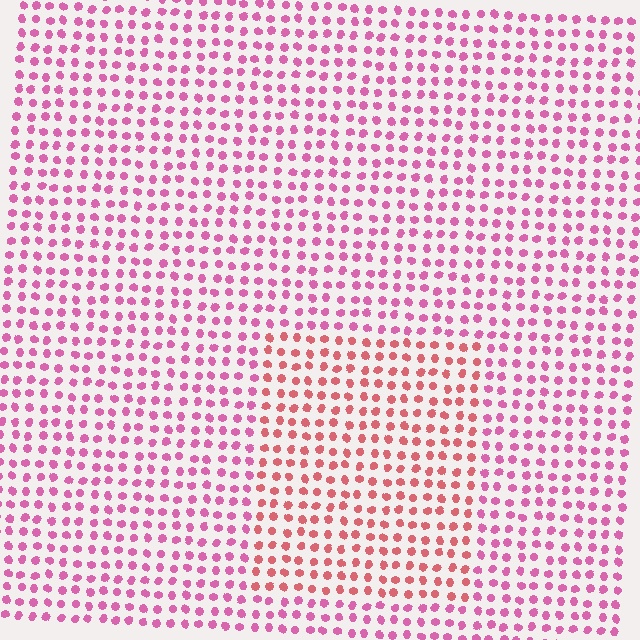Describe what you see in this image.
The image is filled with small pink elements in a uniform arrangement. A rectangle-shaped region is visible where the elements are tinted to a slightly different hue, forming a subtle color boundary.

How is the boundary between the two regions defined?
The boundary is defined purely by a slight shift in hue (about 32 degrees). Spacing, size, and orientation are identical on both sides.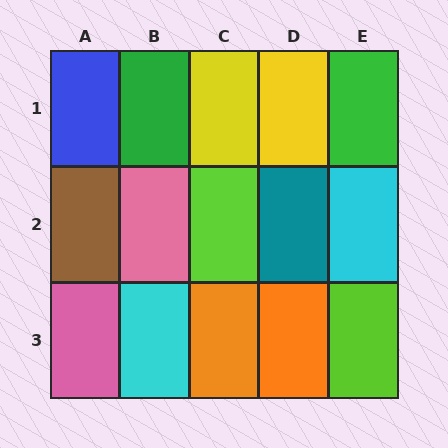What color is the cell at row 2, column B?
Pink.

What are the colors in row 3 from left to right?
Pink, cyan, orange, orange, lime.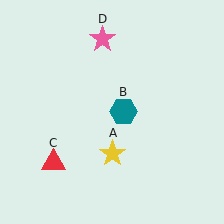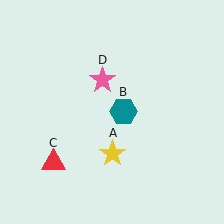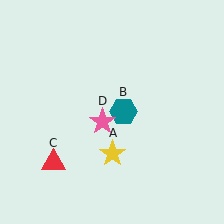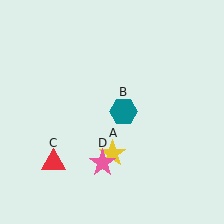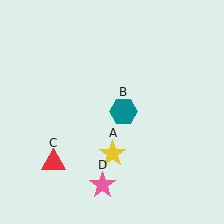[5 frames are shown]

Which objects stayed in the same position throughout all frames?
Yellow star (object A) and teal hexagon (object B) and red triangle (object C) remained stationary.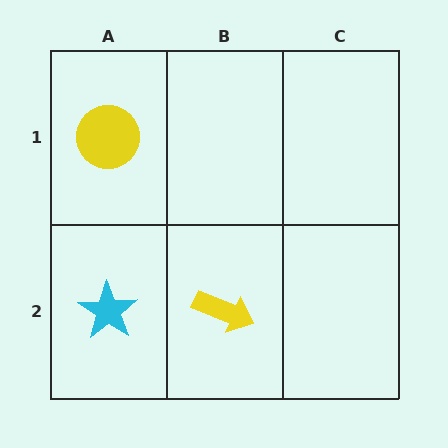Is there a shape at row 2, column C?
No, that cell is empty.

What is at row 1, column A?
A yellow circle.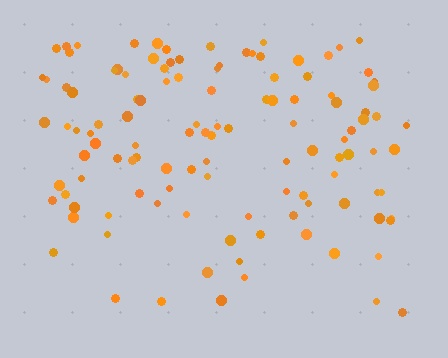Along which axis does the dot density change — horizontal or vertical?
Vertical.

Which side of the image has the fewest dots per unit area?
The bottom.